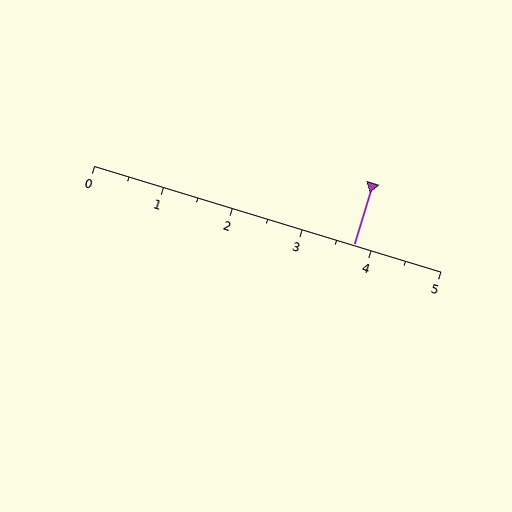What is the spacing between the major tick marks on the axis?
The major ticks are spaced 1 apart.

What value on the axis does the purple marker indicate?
The marker indicates approximately 3.8.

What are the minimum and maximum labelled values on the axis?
The axis runs from 0 to 5.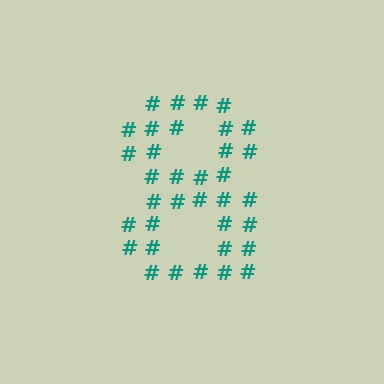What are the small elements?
The small elements are hash symbols.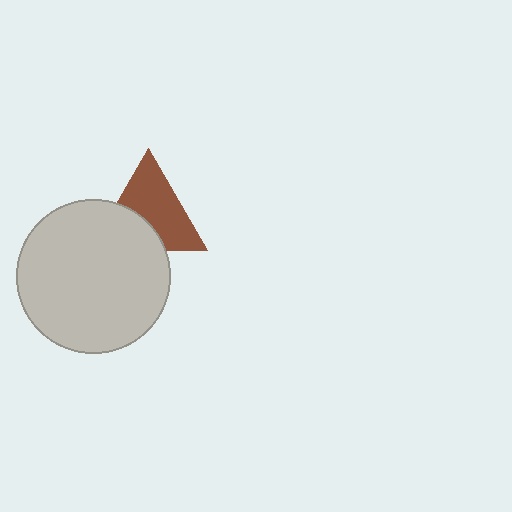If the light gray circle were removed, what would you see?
You would see the complete brown triangle.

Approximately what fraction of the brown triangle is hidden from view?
Roughly 37% of the brown triangle is hidden behind the light gray circle.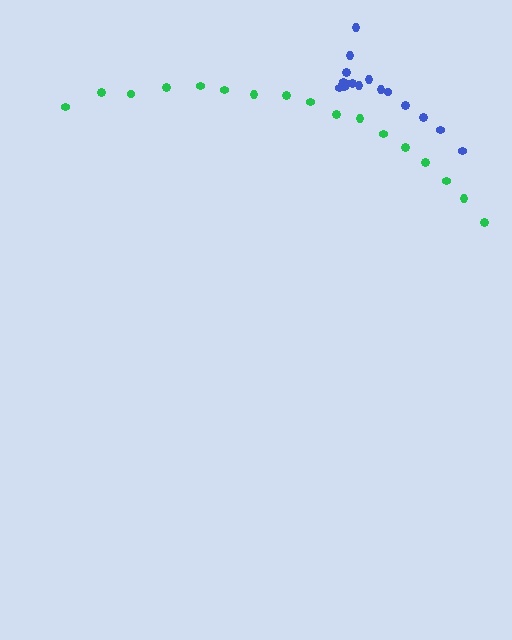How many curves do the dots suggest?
There are 2 distinct paths.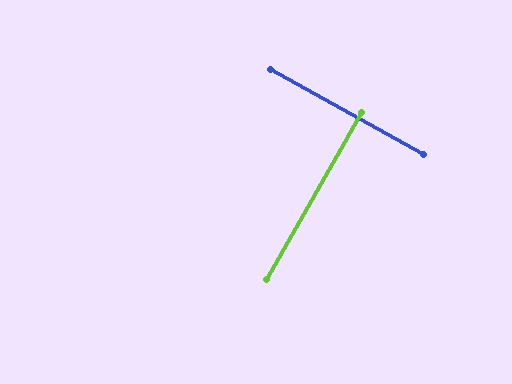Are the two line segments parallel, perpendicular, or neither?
Perpendicular — they meet at approximately 90°.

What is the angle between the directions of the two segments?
Approximately 90 degrees.